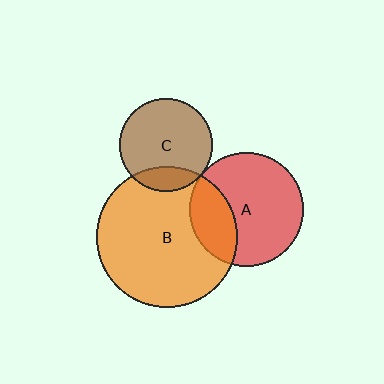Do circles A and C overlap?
Yes.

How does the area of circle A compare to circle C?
Approximately 1.5 times.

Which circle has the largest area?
Circle B (orange).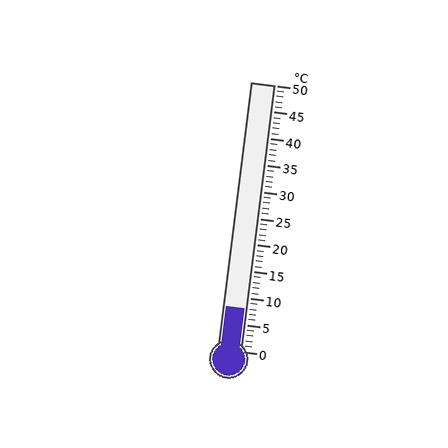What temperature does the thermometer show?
The thermometer shows approximately 8°C.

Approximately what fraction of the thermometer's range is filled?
The thermometer is filled to approximately 15% of its range.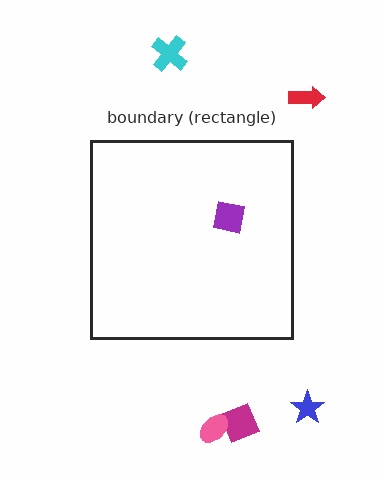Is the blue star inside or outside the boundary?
Outside.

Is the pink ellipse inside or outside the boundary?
Outside.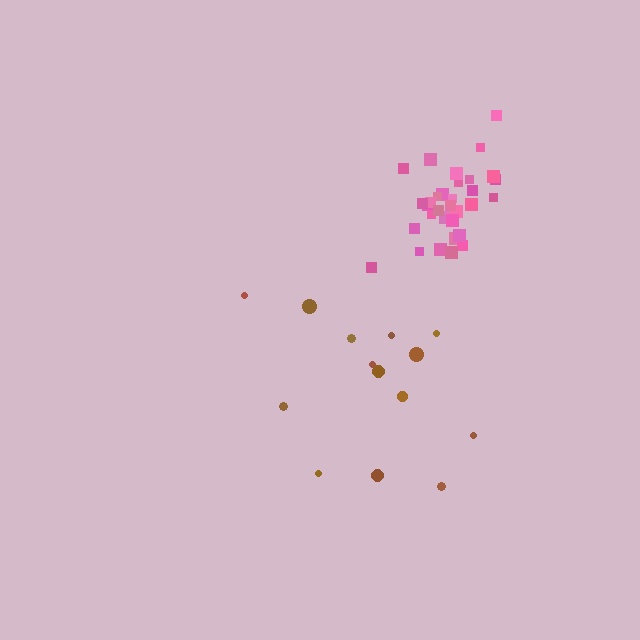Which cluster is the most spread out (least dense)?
Brown.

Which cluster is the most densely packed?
Pink.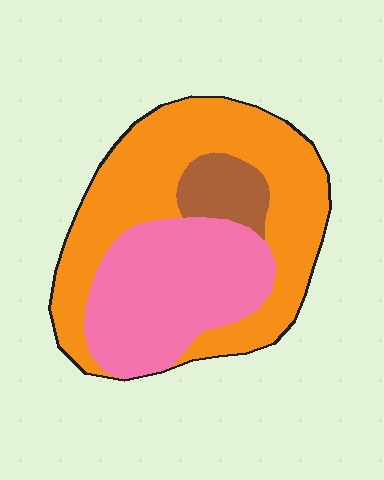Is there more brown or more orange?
Orange.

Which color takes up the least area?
Brown, at roughly 10%.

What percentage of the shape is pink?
Pink takes up between a third and a half of the shape.